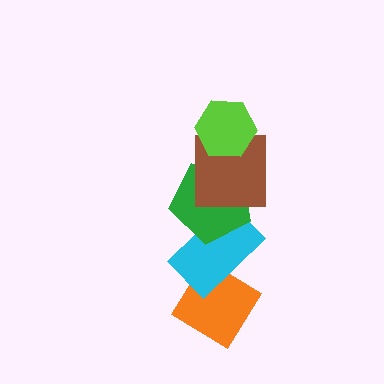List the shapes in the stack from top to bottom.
From top to bottom: the lime hexagon, the brown square, the green pentagon, the cyan rectangle, the orange diamond.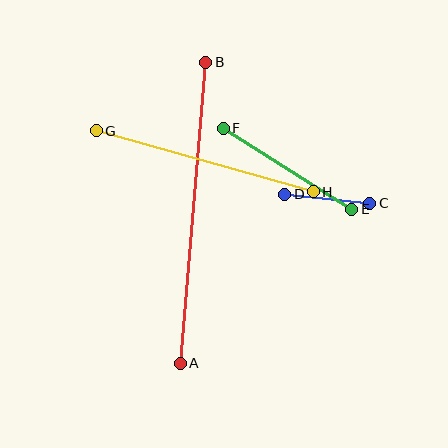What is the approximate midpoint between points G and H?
The midpoint is at approximately (205, 161) pixels.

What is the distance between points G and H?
The distance is approximately 226 pixels.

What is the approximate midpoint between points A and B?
The midpoint is at approximately (193, 213) pixels.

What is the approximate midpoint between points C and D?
The midpoint is at approximately (327, 199) pixels.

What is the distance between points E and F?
The distance is approximately 152 pixels.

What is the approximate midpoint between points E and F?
The midpoint is at approximately (287, 169) pixels.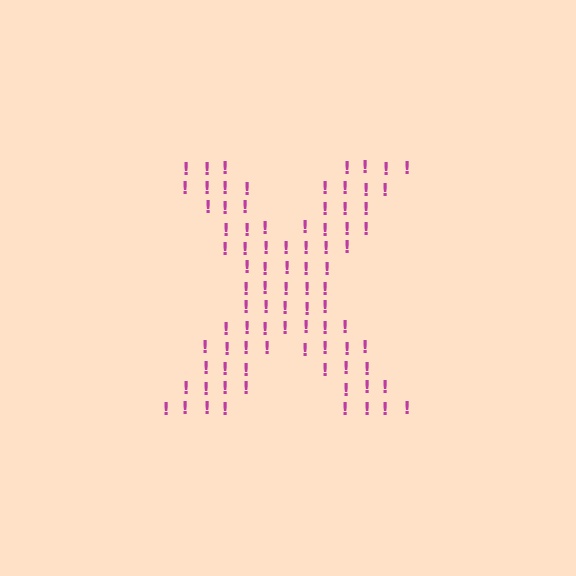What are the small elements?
The small elements are exclamation marks.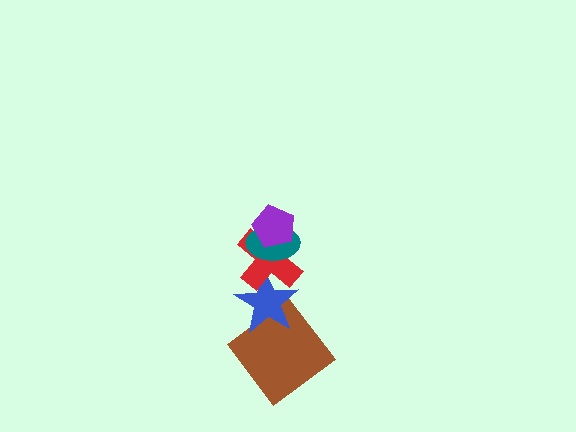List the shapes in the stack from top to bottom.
From top to bottom: the purple pentagon, the teal ellipse, the red cross, the blue star, the brown diamond.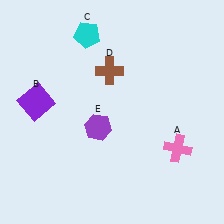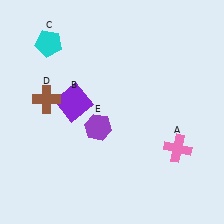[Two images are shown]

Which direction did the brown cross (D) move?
The brown cross (D) moved left.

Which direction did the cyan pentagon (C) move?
The cyan pentagon (C) moved left.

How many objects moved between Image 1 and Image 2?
3 objects moved between the two images.